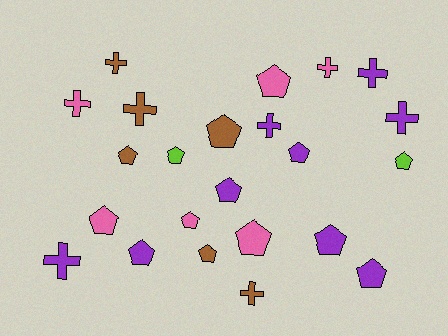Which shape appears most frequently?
Pentagon, with 14 objects.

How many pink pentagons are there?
There are 4 pink pentagons.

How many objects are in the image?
There are 23 objects.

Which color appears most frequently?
Purple, with 9 objects.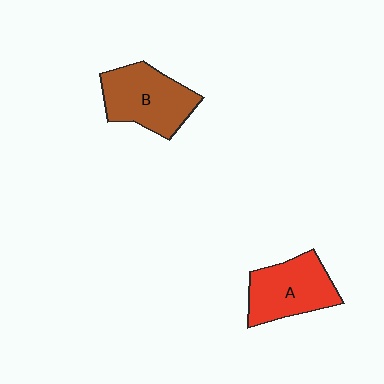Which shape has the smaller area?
Shape A (red).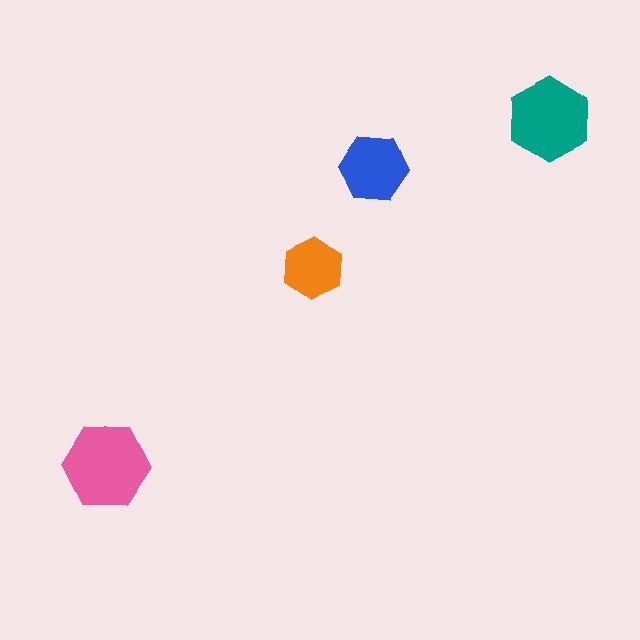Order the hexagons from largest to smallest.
the pink one, the teal one, the blue one, the orange one.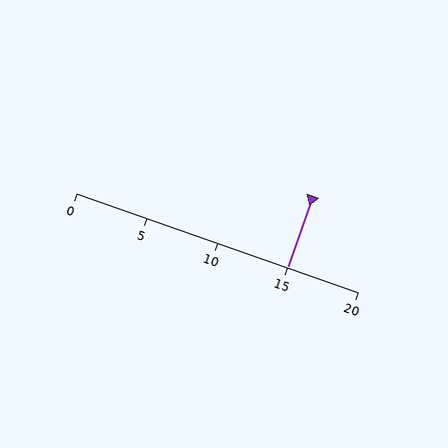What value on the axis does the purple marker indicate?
The marker indicates approximately 15.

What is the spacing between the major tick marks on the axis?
The major ticks are spaced 5 apart.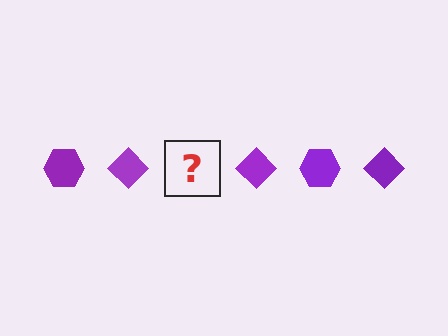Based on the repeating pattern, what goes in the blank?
The blank should be a purple hexagon.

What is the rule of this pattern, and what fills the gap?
The rule is that the pattern cycles through hexagon, diamond shapes in purple. The gap should be filled with a purple hexagon.